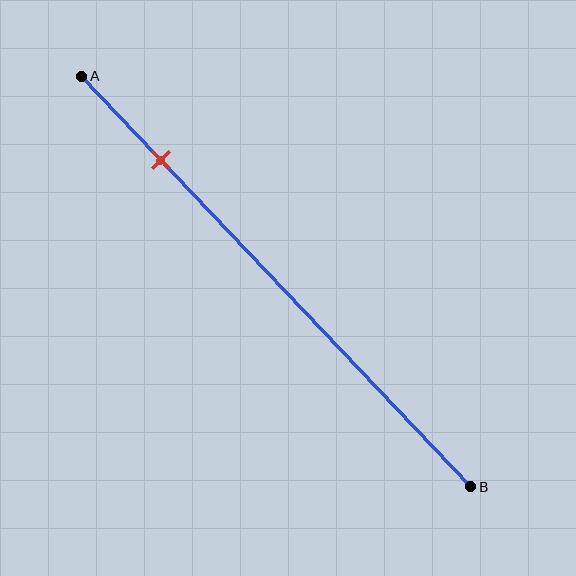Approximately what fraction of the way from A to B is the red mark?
The red mark is approximately 20% of the way from A to B.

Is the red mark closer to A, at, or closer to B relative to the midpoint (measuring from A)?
The red mark is closer to point A than the midpoint of segment AB.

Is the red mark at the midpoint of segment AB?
No, the mark is at about 20% from A, not at the 50% midpoint.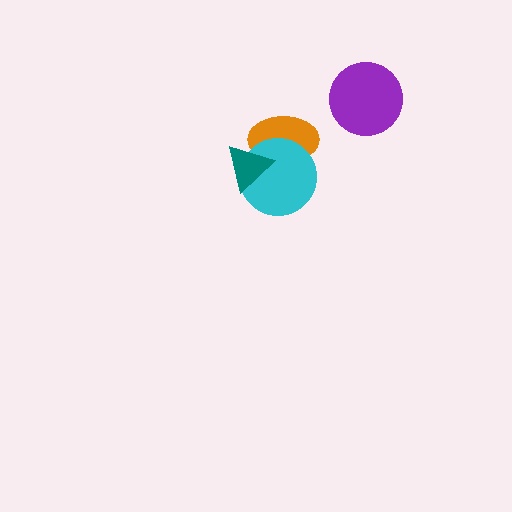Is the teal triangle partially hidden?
No, no other shape covers it.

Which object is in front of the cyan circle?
The teal triangle is in front of the cyan circle.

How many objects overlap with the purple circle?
0 objects overlap with the purple circle.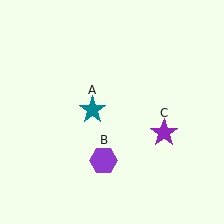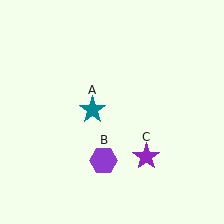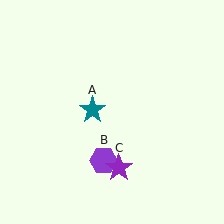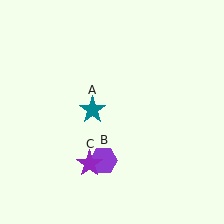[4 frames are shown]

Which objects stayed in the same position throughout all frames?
Teal star (object A) and purple hexagon (object B) remained stationary.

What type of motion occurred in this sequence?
The purple star (object C) rotated clockwise around the center of the scene.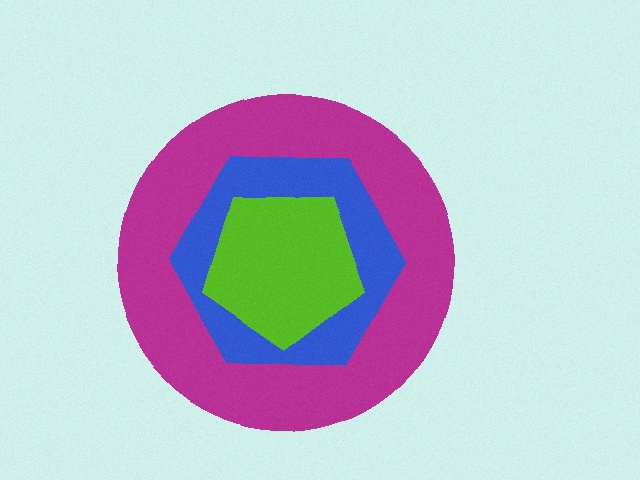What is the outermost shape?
The magenta circle.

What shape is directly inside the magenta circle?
The blue hexagon.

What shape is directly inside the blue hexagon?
The lime pentagon.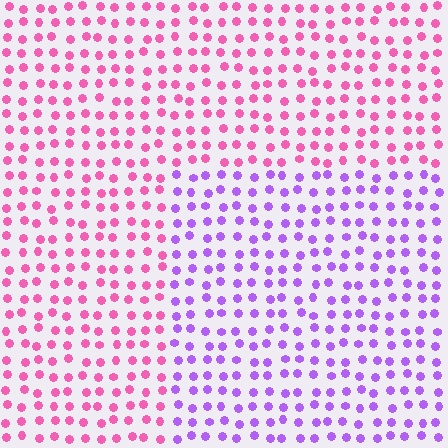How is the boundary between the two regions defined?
The boundary is defined purely by a slight shift in hue (about 52 degrees). Spacing, size, and orientation are identical on both sides.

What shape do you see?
I see a rectangle.